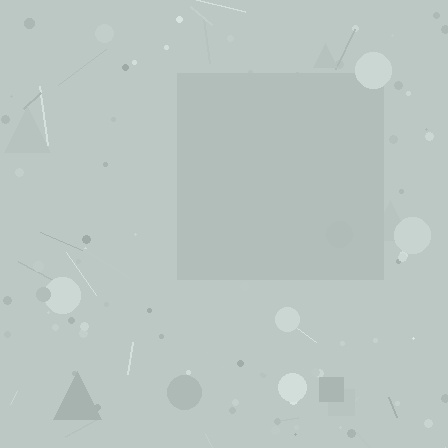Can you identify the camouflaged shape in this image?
The camouflaged shape is a square.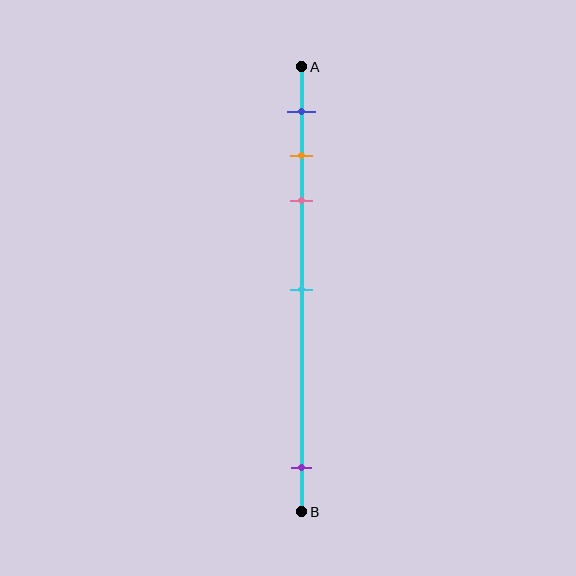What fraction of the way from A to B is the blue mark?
The blue mark is approximately 10% (0.1) of the way from A to B.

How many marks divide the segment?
There are 5 marks dividing the segment.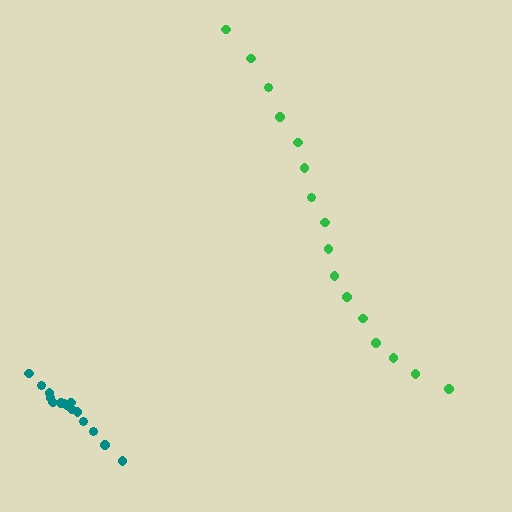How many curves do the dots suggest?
There are 2 distinct paths.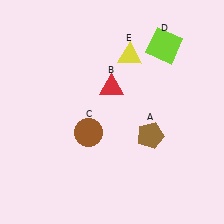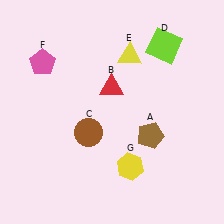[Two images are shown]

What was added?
A pink pentagon (F), a yellow hexagon (G) were added in Image 2.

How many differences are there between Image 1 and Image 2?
There are 2 differences between the two images.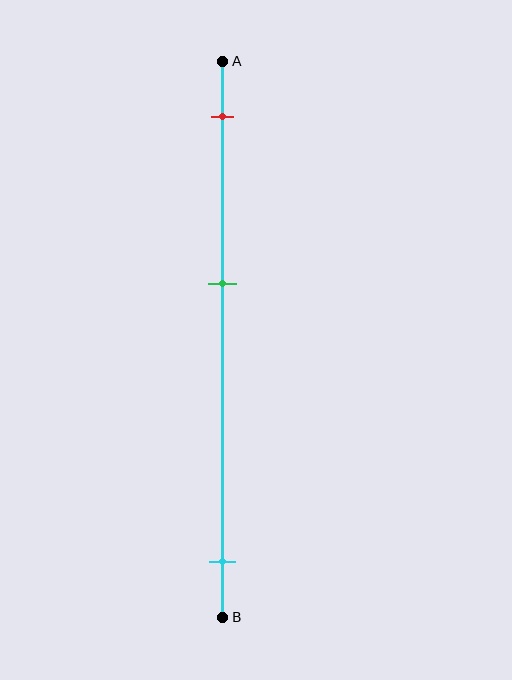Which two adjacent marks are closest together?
The red and green marks are the closest adjacent pair.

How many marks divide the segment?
There are 3 marks dividing the segment.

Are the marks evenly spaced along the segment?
No, the marks are not evenly spaced.